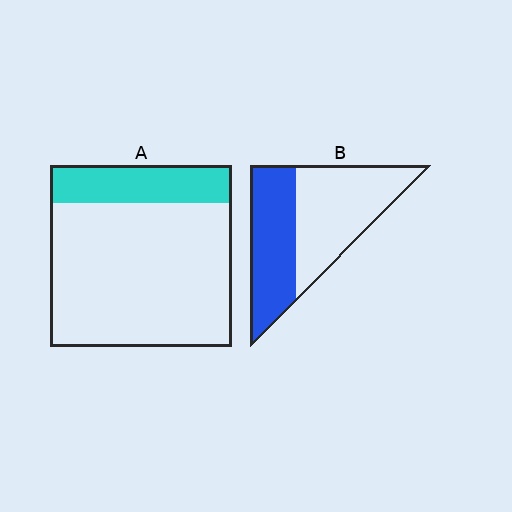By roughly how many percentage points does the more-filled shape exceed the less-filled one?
By roughly 25 percentage points (B over A).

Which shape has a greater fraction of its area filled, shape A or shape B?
Shape B.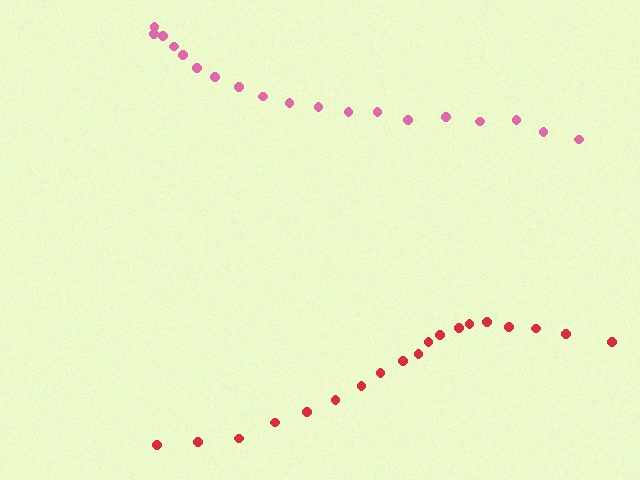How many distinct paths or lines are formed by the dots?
There are 2 distinct paths.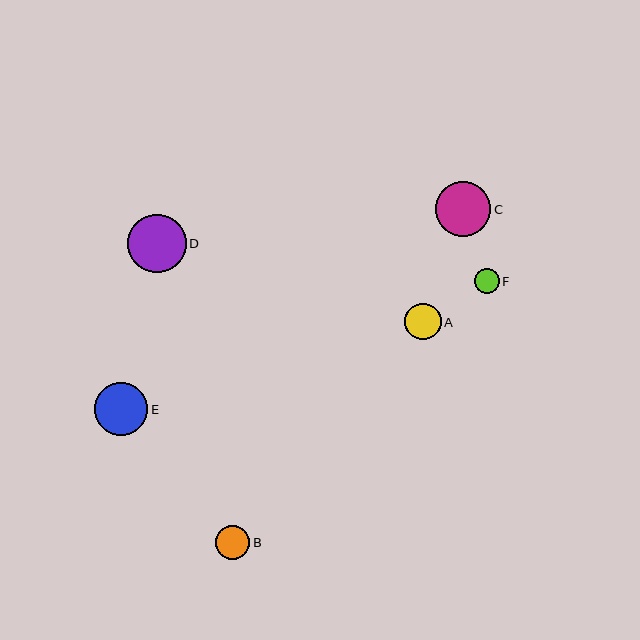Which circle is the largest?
Circle D is the largest with a size of approximately 59 pixels.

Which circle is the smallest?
Circle F is the smallest with a size of approximately 25 pixels.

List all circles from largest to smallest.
From largest to smallest: D, C, E, A, B, F.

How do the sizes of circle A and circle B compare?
Circle A and circle B are approximately the same size.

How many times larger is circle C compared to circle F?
Circle C is approximately 2.2 times the size of circle F.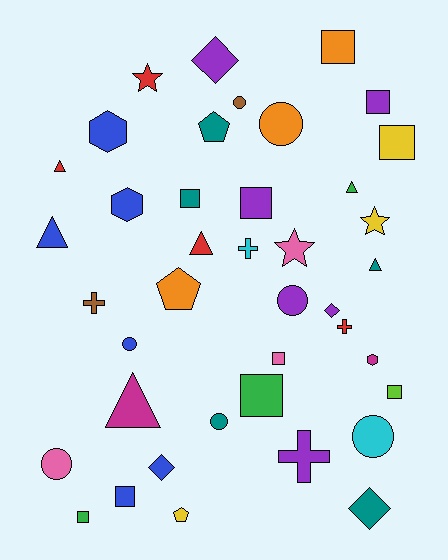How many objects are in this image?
There are 40 objects.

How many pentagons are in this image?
There are 3 pentagons.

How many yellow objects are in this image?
There are 3 yellow objects.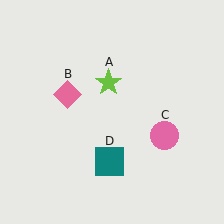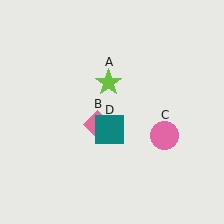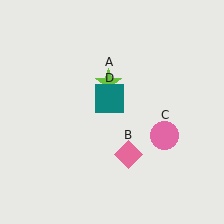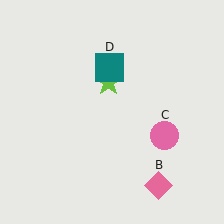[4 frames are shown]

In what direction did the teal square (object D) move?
The teal square (object D) moved up.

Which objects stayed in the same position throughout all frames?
Lime star (object A) and pink circle (object C) remained stationary.